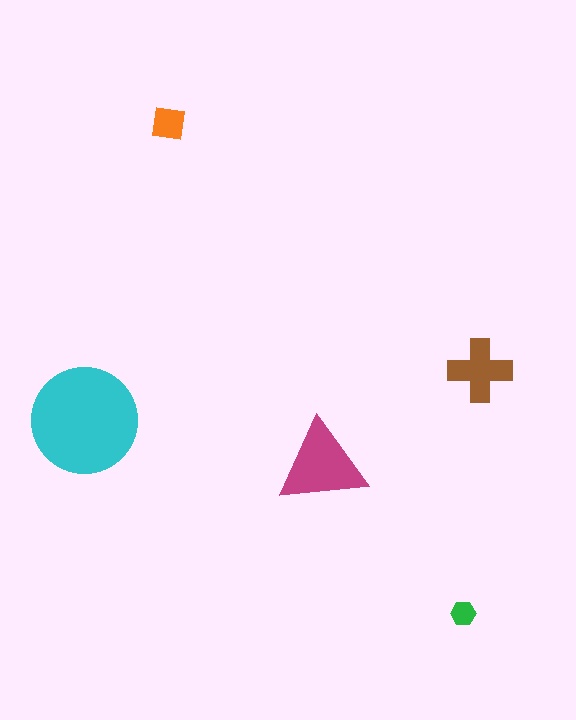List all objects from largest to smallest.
The cyan circle, the magenta triangle, the brown cross, the orange square, the green hexagon.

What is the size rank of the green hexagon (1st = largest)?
5th.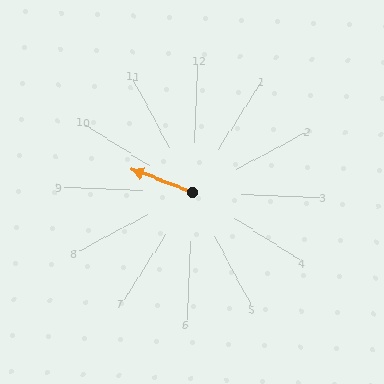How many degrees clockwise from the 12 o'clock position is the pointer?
Approximately 288 degrees.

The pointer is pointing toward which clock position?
Roughly 10 o'clock.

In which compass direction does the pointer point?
West.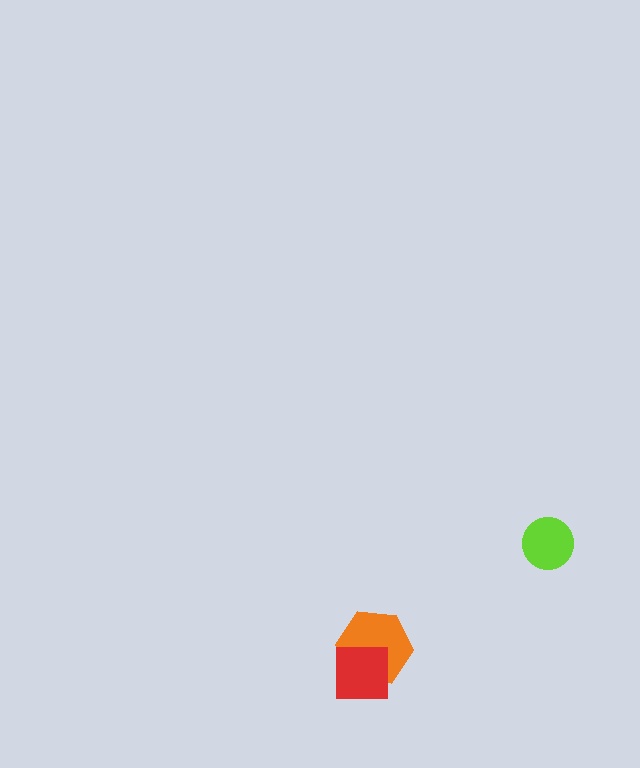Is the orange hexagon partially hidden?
Yes, it is partially covered by another shape.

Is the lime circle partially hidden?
No, no other shape covers it.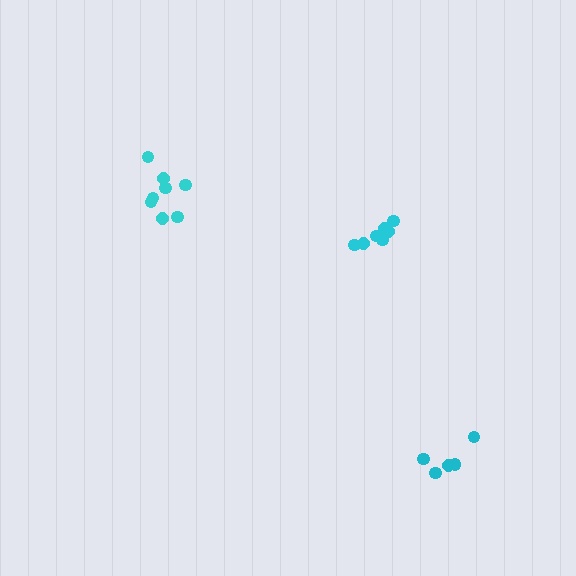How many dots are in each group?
Group 1: 5 dots, Group 2: 8 dots, Group 3: 7 dots (20 total).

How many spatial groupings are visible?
There are 3 spatial groupings.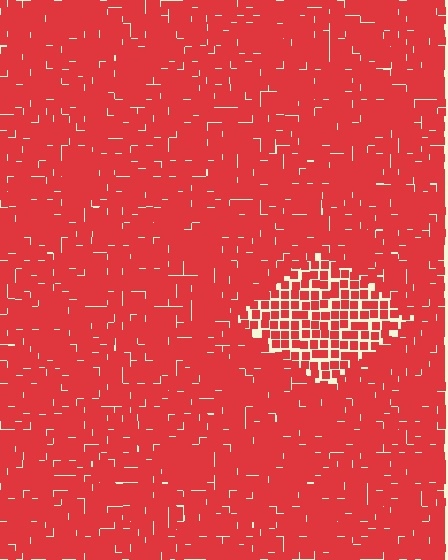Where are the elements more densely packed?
The elements are more densely packed outside the diamond boundary.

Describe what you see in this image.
The image contains small red elements arranged at two different densities. A diamond-shaped region is visible where the elements are less densely packed than the surrounding area.